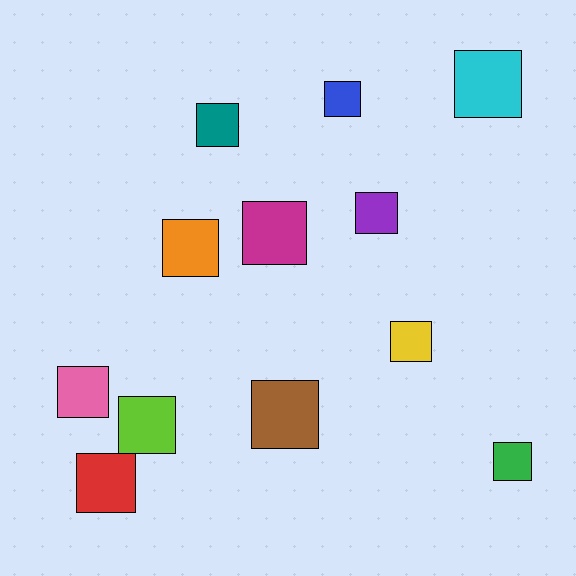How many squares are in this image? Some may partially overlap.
There are 12 squares.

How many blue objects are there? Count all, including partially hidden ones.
There is 1 blue object.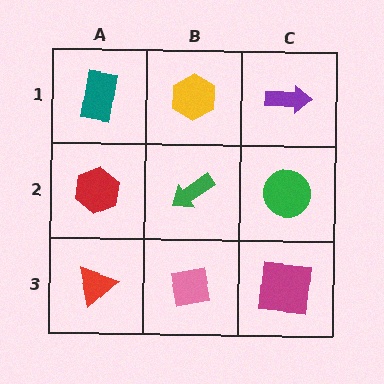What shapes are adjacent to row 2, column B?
A yellow hexagon (row 1, column B), a pink square (row 3, column B), a red hexagon (row 2, column A), a green circle (row 2, column C).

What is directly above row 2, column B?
A yellow hexagon.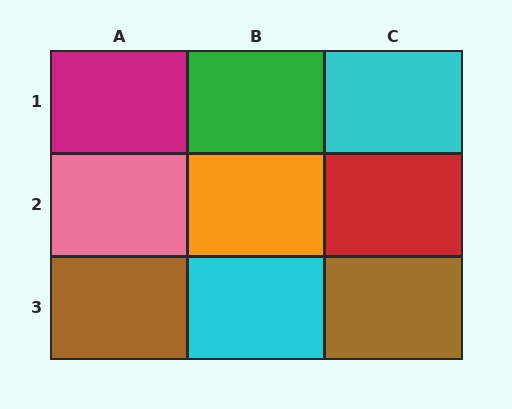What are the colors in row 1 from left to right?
Magenta, green, cyan.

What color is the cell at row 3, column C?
Brown.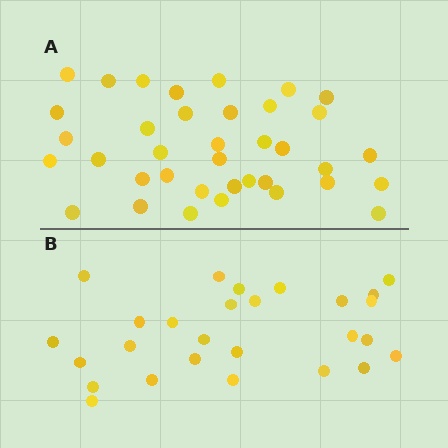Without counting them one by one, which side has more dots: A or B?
Region A (the top region) has more dots.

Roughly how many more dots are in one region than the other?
Region A has roughly 10 or so more dots than region B.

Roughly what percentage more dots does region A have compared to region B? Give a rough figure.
About 35% more.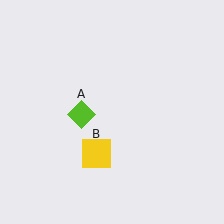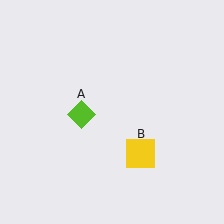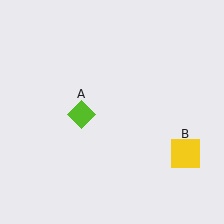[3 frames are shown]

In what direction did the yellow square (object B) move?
The yellow square (object B) moved right.